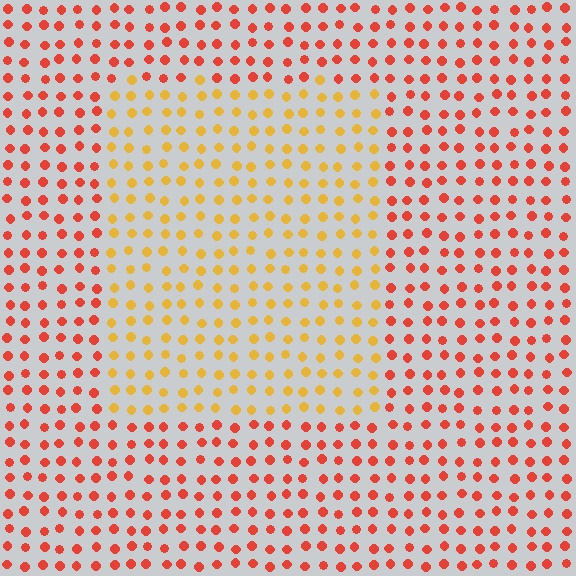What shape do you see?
I see a rectangle.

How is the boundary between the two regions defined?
The boundary is defined purely by a slight shift in hue (about 39 degrees). Spacing, size, and orientation are identical on both sides.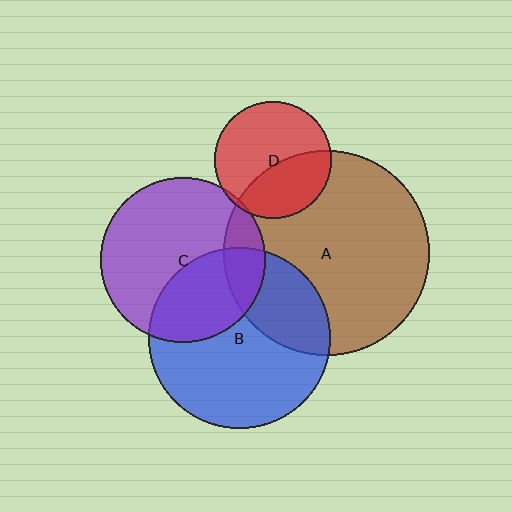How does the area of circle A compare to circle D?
Approximately 3.1 times.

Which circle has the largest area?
Circle A (brown).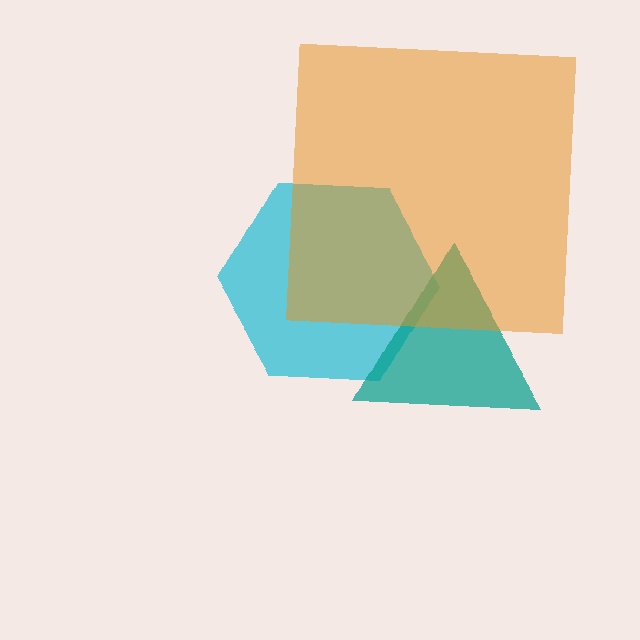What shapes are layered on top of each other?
The layered shapes are: a cyan hexagon, a teal triangle, an orange square.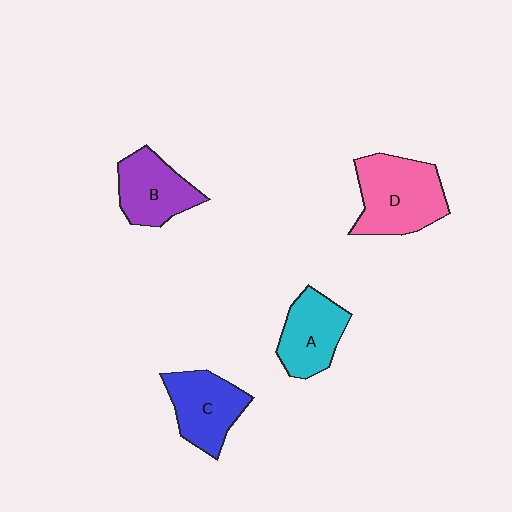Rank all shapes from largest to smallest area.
From largest to smallest: D (pink), C (blue), B (purple), A (cyan).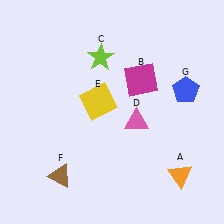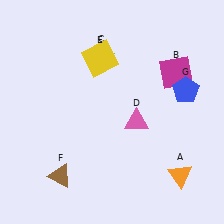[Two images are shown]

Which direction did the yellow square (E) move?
The yellow square (E) moved up.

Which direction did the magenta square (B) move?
The magenta square (B) moved right.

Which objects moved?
The objects that moved are: the magenta square (B), the yellow square (E).